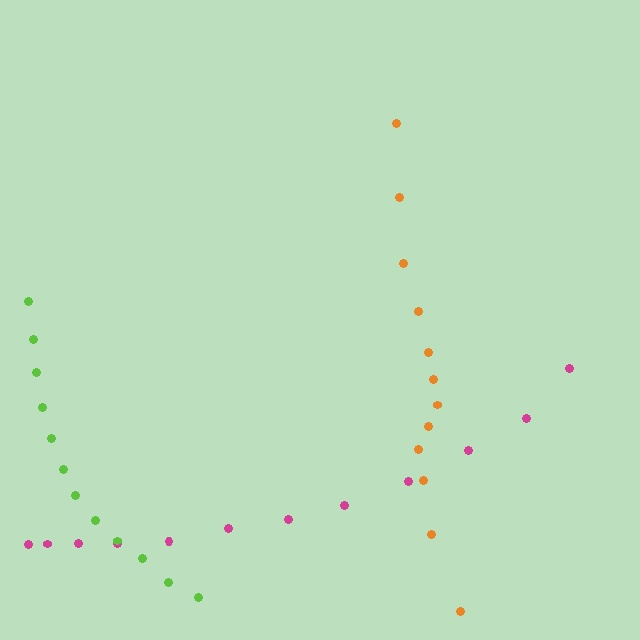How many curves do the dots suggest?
There are 3 distinct paths.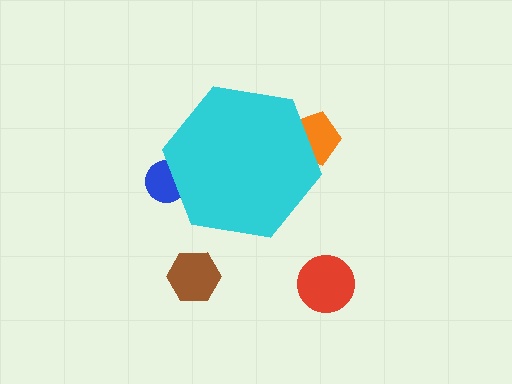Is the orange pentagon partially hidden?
Yes, the orange pentagon is partially hidden behind the cyan hexagon.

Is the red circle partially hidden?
No, the red circle is fully visible.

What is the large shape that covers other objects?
A cyan hexagon.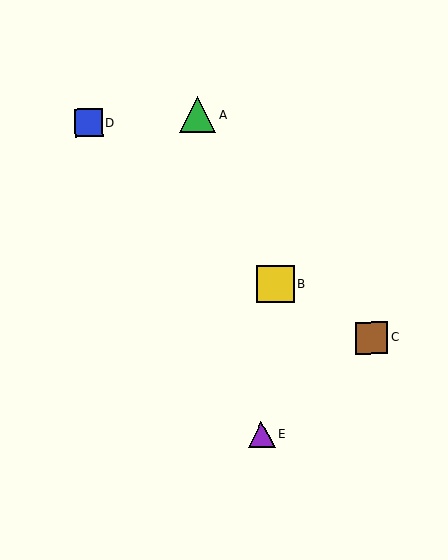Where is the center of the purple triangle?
The center of the purple triangle is at (261, 434).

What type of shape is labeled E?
Shape E is a purple triangle.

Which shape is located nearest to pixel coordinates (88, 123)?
The blue square (labeled D) at (89, 123) is nearest to that location.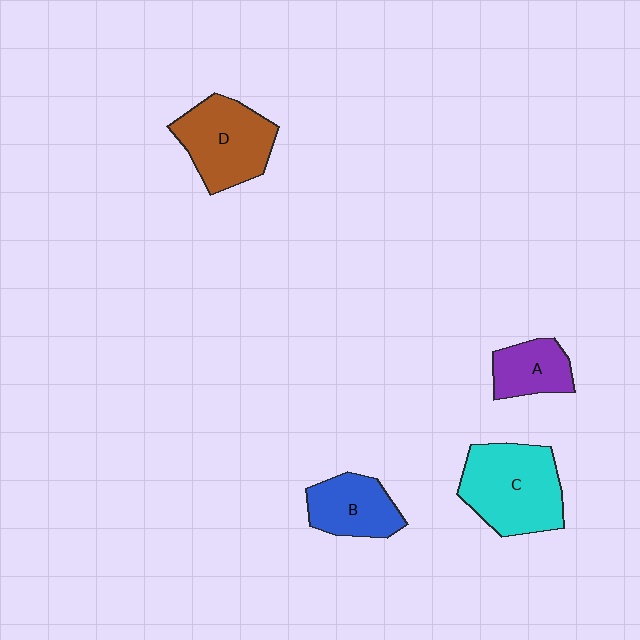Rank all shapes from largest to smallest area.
From largest to smallest: C (cyan), D (brown), B (blue), A (purple).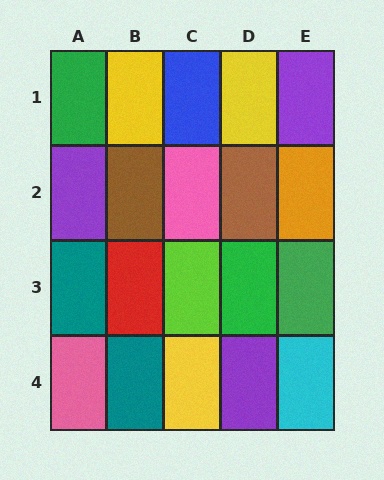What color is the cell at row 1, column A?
Green.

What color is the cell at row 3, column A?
Teal.